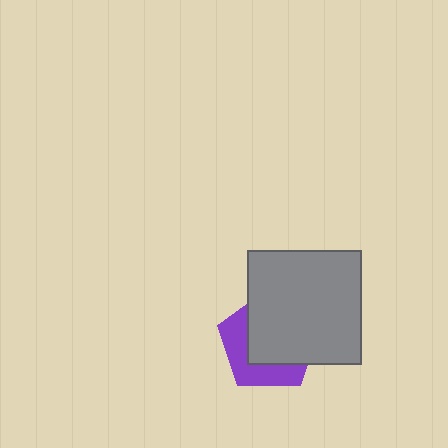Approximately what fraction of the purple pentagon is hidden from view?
Roughly 61% of the purple pentagon is hidden behind the gray square.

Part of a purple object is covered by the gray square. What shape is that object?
It is a pentagon.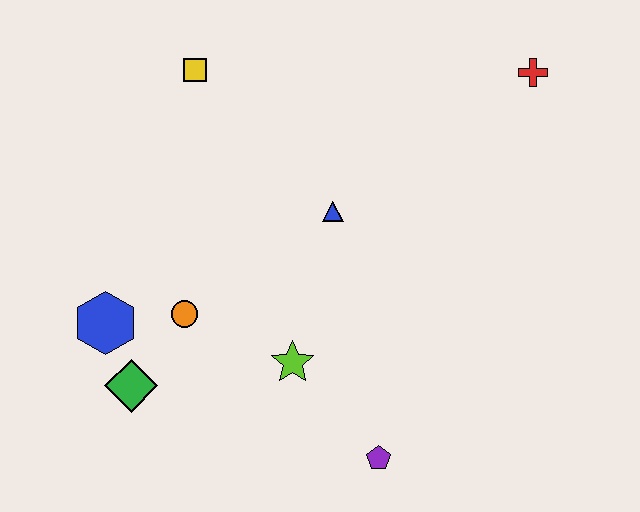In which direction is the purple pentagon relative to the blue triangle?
The purple pentagon is below the blue triangle.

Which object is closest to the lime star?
The orange circle is closest to the lime star.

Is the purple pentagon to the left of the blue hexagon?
No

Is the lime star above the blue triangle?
No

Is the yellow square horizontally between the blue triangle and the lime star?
No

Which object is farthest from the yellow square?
The purple pentagon is farthest from the yellow square.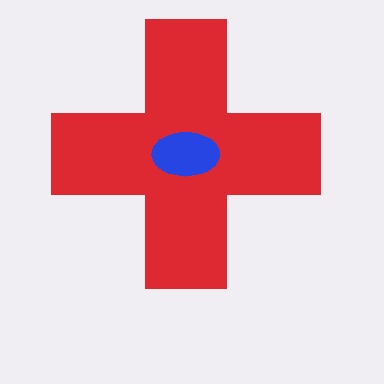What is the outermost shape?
The red cross.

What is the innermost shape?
The blue ellipse.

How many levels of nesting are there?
2.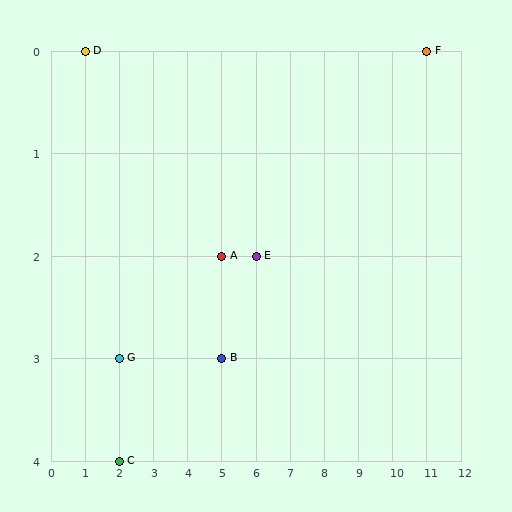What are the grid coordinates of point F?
Point F is at grid coordinates (11, 0).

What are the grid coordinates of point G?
Point G is at grid coordinates (2, 3).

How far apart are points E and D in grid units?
Points E and D are 5 columns and 2 rows apart (about 5.4 grid units diagonally).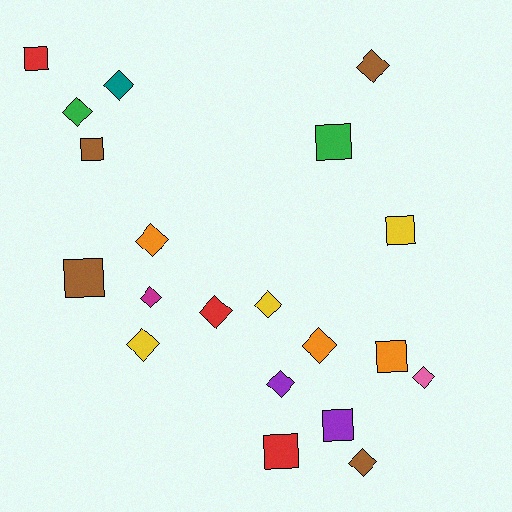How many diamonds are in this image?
There are 12 diamonds.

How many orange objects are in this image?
There are 3 orange objects.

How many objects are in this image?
There are 20 objects.